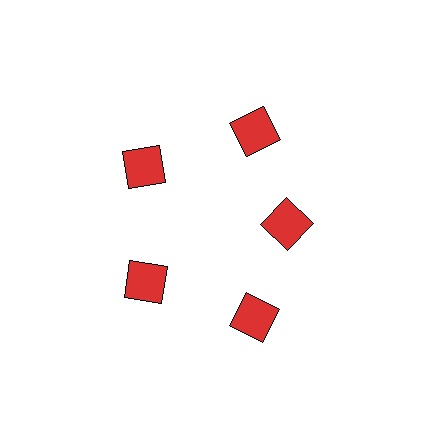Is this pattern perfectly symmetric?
No. The 5 red squares are arranged in a ring, but one element near the 3 o'clock position is pulled inward toward the center, breaking the 5-fold rotational symmetry.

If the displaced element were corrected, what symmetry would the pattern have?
It would have 5-fold rotational symmetry — the pattern would map onto itself every 72 degrees.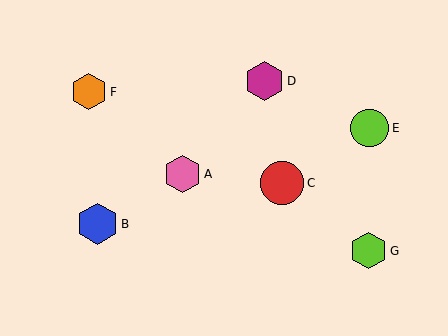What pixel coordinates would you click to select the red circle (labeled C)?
Click at (282, 183) to select the red circle C.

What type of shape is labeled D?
Shape D is a magenta hexagon.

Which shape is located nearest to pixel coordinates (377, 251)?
The lime hexagon (labeled G) at (369, 251) is nearest to that location.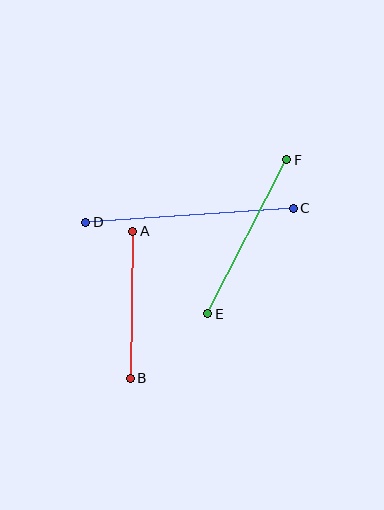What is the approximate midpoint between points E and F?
The midpoint is at approximately (247, 237) pixels.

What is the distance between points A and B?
The distance is approximately 147 pixels.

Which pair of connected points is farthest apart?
Points C and D are farthest apart.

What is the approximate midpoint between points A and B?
The midpoint is at approximately (132, 305) pixels.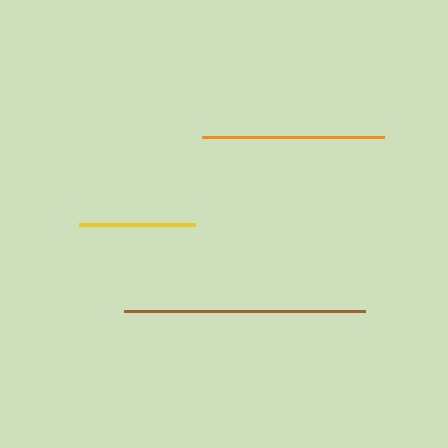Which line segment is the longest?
The brown line is the longest at approximately 240 pixels.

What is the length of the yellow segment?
The yellow segment is approximately 116 pixels long.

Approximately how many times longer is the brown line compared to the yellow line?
The brown line is approximately 2.1 times the length of the yellow line.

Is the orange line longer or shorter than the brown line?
The brown line is longer than the orange line.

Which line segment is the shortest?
The yellow line is the shortest at approximately 116 pixels.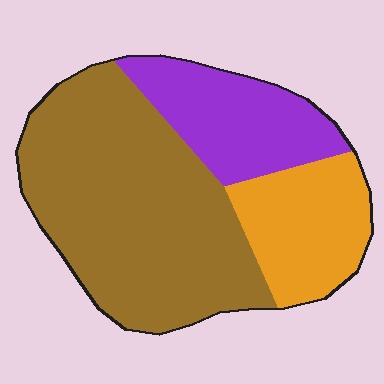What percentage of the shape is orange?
Orange takes up about one fifth (1/5) of the shape.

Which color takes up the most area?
Brown, at roughly 55%.